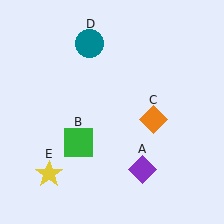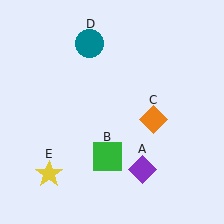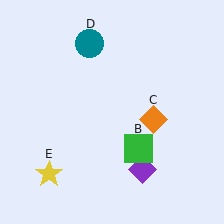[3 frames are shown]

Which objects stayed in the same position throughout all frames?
Purple diamond (object A) and orange diamond (object C) and teal circle (object D) and yellow star (object E) remained stationary.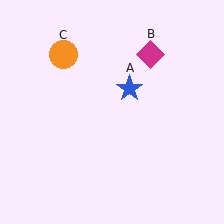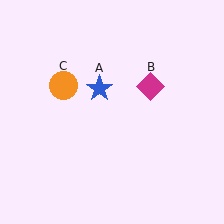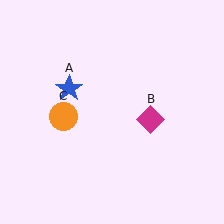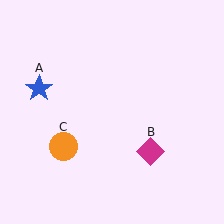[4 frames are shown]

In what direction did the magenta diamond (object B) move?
The magenta diamond (object B) moved down.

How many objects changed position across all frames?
3 objects changed position: blue star (object A), magenta diamond (object B), orange circle (object C).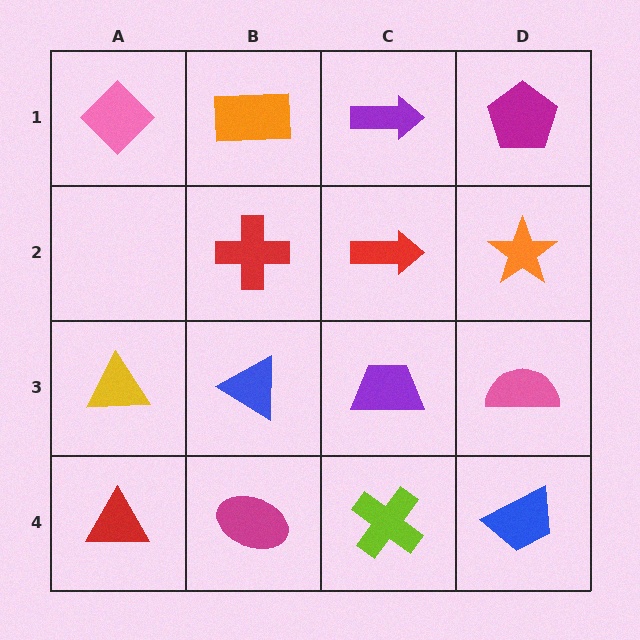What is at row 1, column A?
A pink diamond.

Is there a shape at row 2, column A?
No, that cell is empty.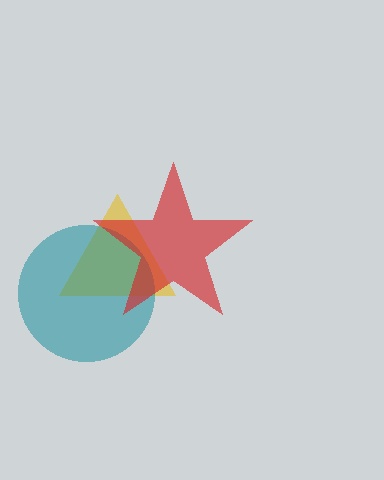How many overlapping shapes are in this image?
There are 3 overlapping shapes in the image.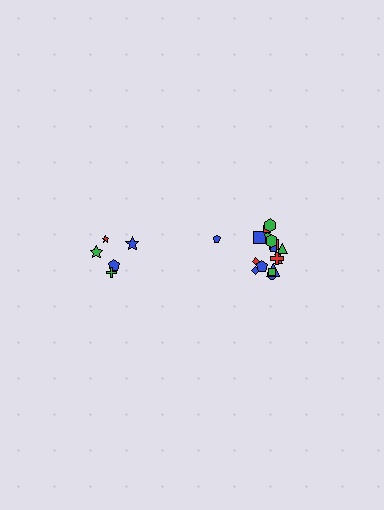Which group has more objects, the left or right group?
The right group.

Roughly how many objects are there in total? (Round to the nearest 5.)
Roughly 25 objects in total.